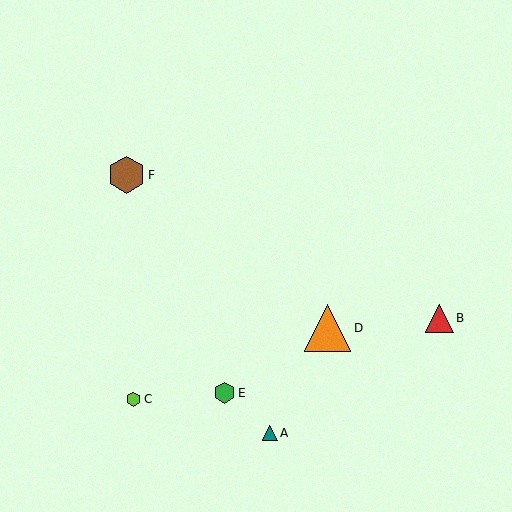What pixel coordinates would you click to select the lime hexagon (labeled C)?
Click at (134, 399) to select the lime hexagon C.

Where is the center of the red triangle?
The center of the red triangle is at (440, 318).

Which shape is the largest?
The orange triangle (labeled D) is the largest.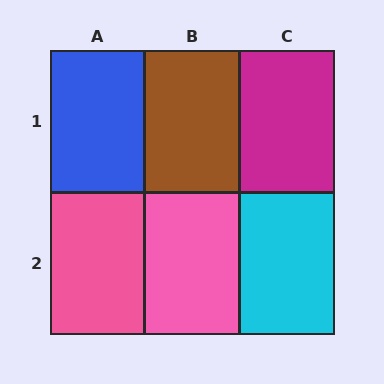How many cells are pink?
2 cells are pink.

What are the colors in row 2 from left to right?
Pink, pink, cyan.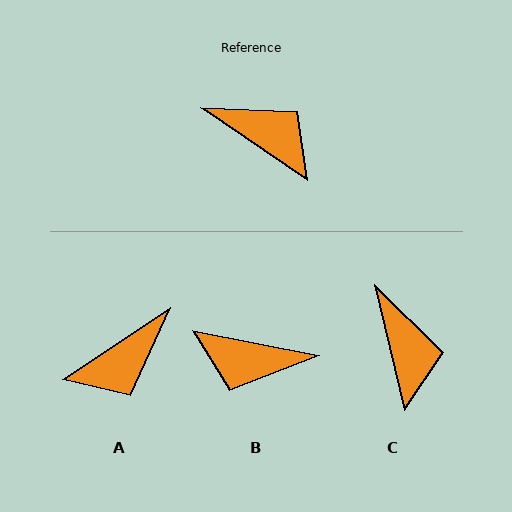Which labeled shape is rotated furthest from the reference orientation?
B, about 157 degrees away.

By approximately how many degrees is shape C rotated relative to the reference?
Approximately 42 degrees clockwise.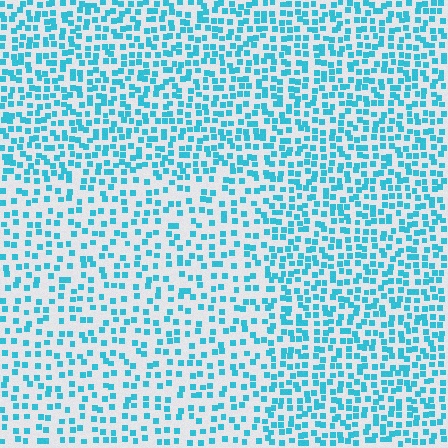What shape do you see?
I see a rectangle.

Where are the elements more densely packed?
The elements are more densely packed outside the rectangle boundary.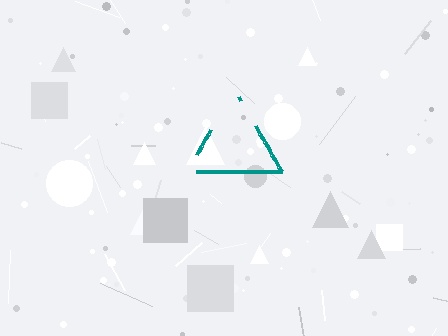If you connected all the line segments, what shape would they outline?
They would outline a triangle.